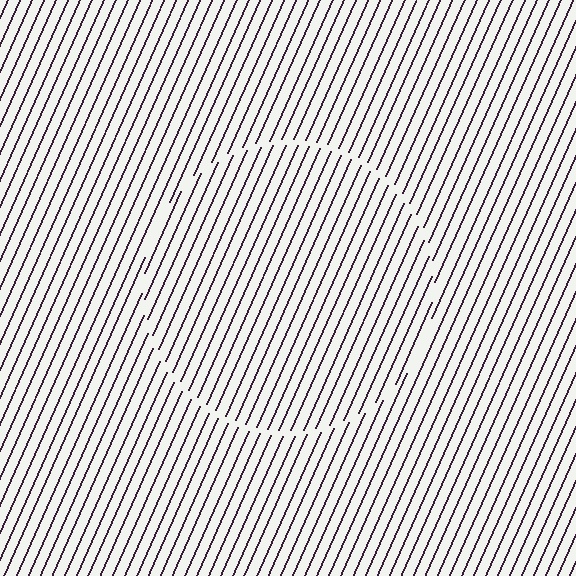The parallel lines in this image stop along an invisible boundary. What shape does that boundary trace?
An illusory circle. The interior of the shape contains the same grating, shifted by half a period — the contour is defined by the phase discontinuity where line-ends from the inner and outer gratings abut.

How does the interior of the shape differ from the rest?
The interior of the shape contains the same grating, shifted by half a period — the contour is defined by the phase discontinuity where line-ends from the inner and outer gratings abut.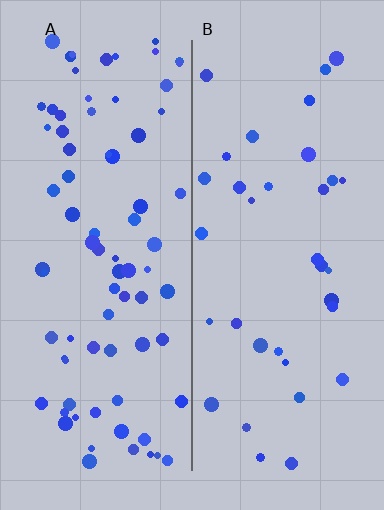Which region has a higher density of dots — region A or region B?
A (the left).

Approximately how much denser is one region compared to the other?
Approximately 2.3× — region A over region B.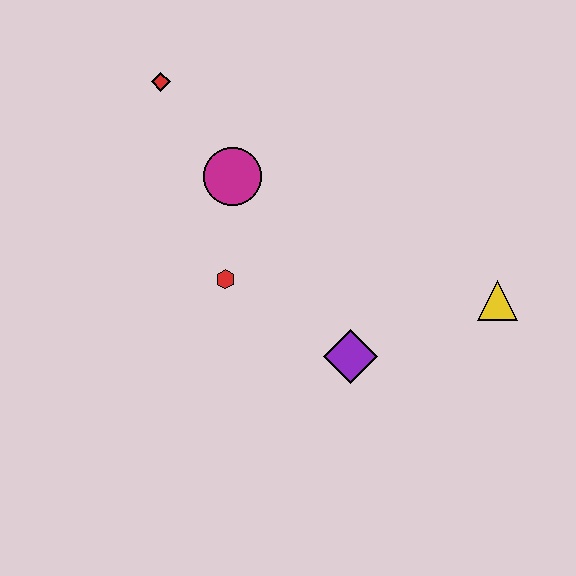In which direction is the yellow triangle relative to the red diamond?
The yellow triangle is to the right of the red diamond.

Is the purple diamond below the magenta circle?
Yes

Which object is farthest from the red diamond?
The yellow triangle is farthest from the red diamond.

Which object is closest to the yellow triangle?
The purple diamond is closest to the yellow triangle.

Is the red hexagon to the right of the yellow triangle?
No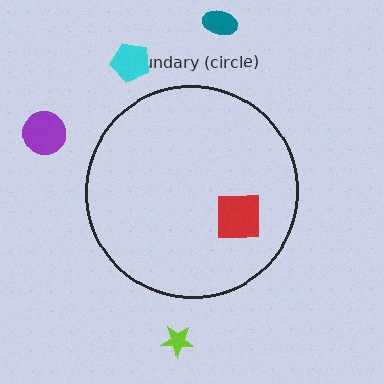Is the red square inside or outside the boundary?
Inside.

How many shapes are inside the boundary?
1 inside, 4 outside.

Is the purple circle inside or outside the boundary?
Outside.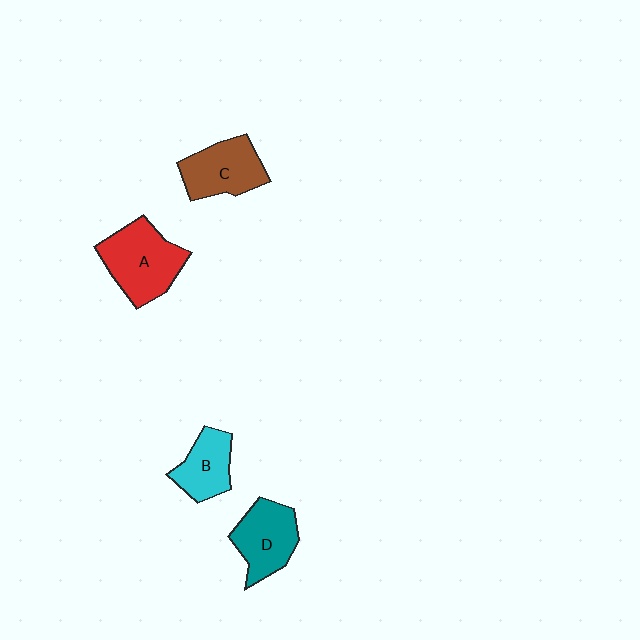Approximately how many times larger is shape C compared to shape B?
Approximately 1.3 times.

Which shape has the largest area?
Shape A (red).